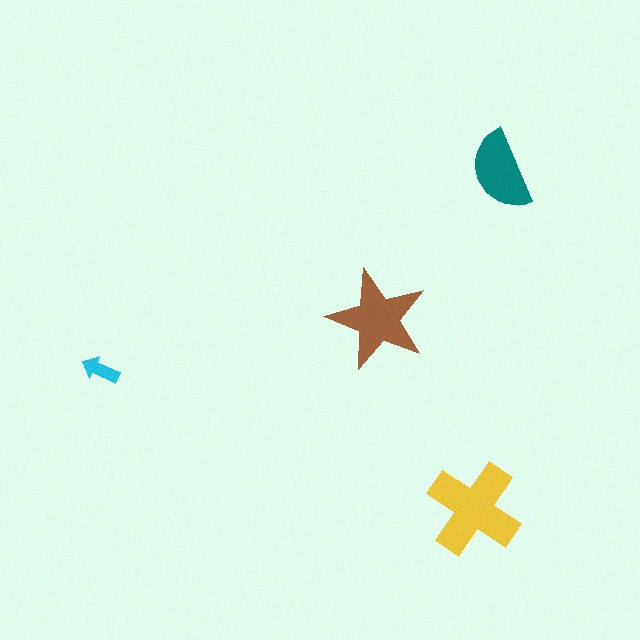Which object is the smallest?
The cyan arrow.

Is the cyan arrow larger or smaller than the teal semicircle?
Smaller.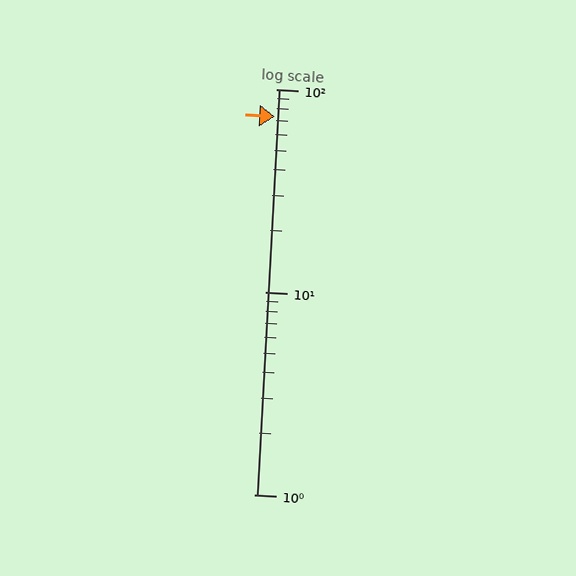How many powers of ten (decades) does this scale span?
The scale spans 2 decades, from 1 to 100.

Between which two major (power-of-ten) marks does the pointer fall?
The pointer is between 10 and 100.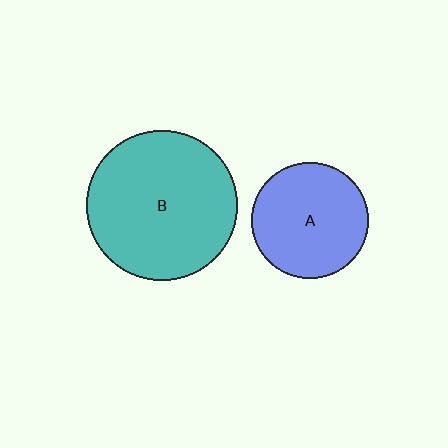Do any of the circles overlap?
No, none of the circles overlap.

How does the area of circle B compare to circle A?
Approximately 1.7 times.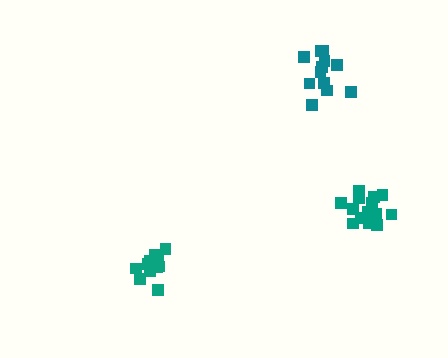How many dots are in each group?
Group 1: 14 dots, Group 2: 11 dots, Group 3: 12 dots (37 total).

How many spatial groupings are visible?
There are 3 spatial groupings.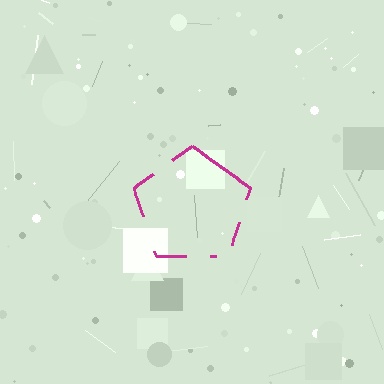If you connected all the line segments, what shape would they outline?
They would outline a pentagon.